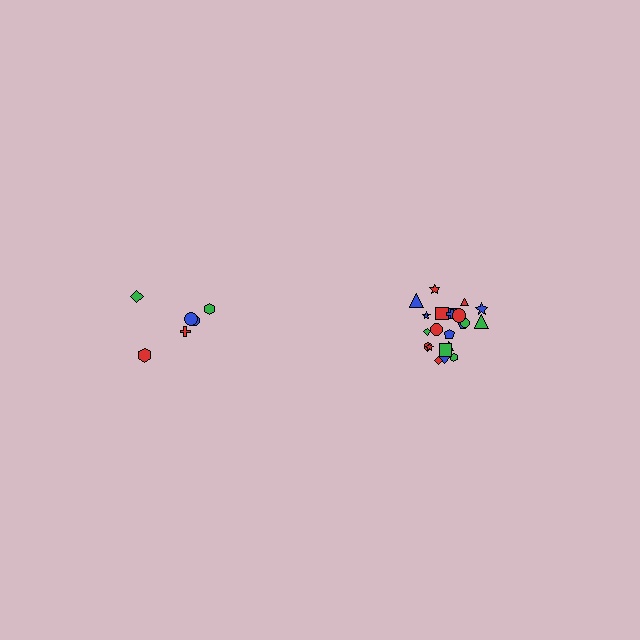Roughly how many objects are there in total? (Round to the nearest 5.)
Roughly 30 objects in total.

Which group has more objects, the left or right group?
The right group.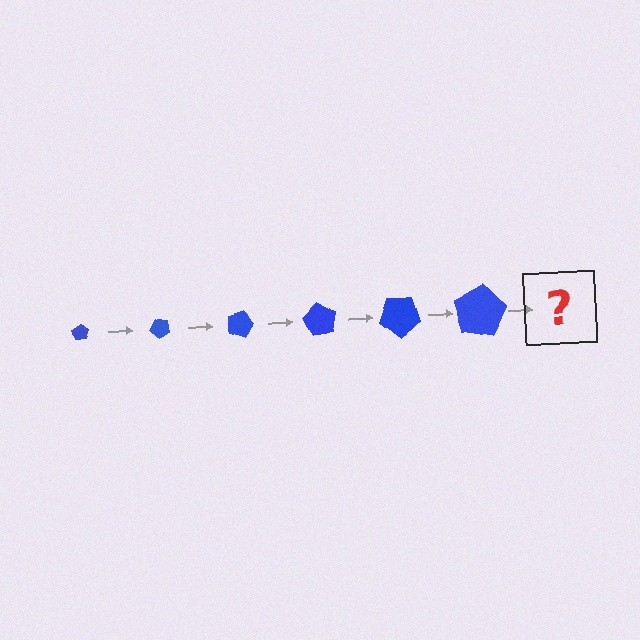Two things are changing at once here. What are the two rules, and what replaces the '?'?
The two rules are that the pentagon grows larger each step and it rotates 45 degrees each step. The '?' should be a pentagon, larger than the previous one and rotated 270 degrees from the start.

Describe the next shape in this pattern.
It should be a pentagon, larger than the previous one and rotated 270 degrees from the start.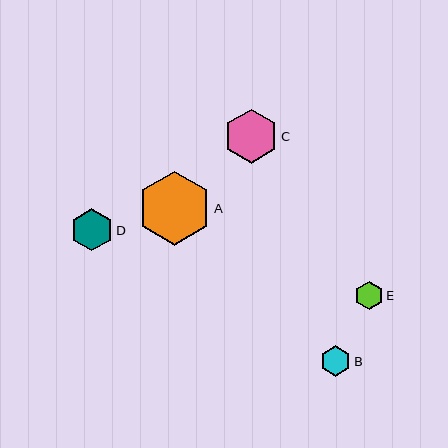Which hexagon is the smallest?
Hexagon E is the smallest with a size of approximately 28 pixels.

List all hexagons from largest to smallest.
From largest to smallest: A, C, D, B, E.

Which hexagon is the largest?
Hexagon A is the largest with a size of approximately 74 pixels.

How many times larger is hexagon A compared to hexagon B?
Hexagon A is approximately 2.4 times the size of hexagon B.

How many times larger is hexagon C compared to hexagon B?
Hexagon C is approximately 1.8 times the size of hexagon B.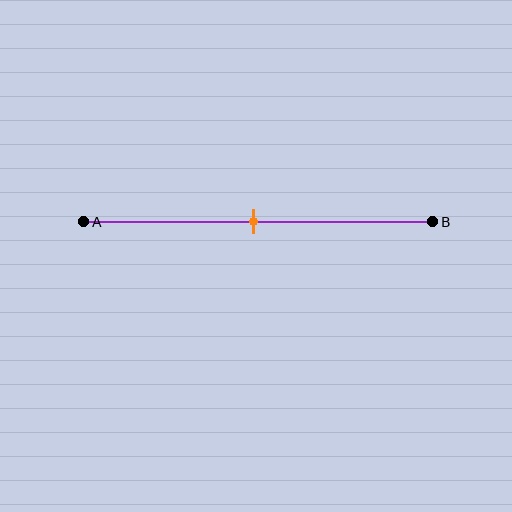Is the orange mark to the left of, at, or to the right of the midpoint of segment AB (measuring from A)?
The orange mark is approximately at the midpoint of segment AB.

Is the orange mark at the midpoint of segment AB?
Yes, the mark is approximately at the midpoint.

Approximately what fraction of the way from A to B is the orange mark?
The orange mark is approximately 50% of the way from A to B.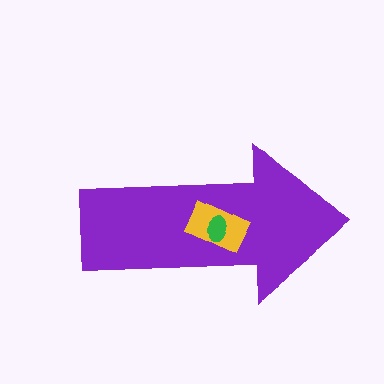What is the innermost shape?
The green ellipse.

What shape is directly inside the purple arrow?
The yellow rectangle.